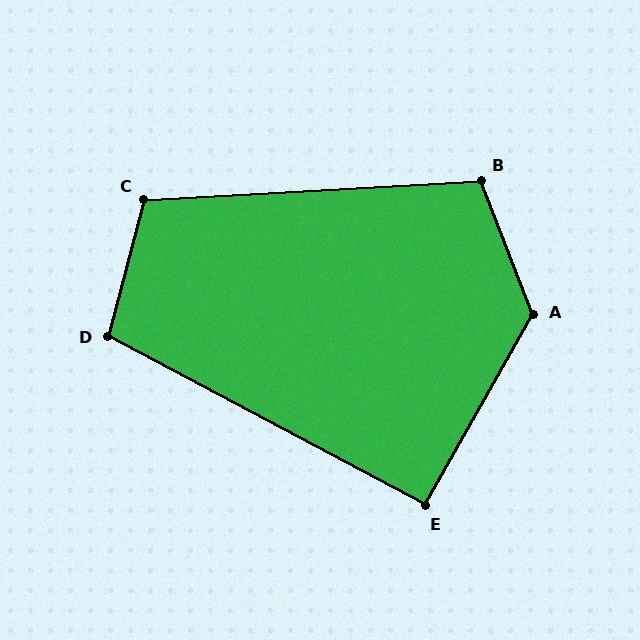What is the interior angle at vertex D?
Approximately 103 degrees (obtuse).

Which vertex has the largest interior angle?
A, at approximately 129 degrees.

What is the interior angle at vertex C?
Approximately 108 degrees (obtuse).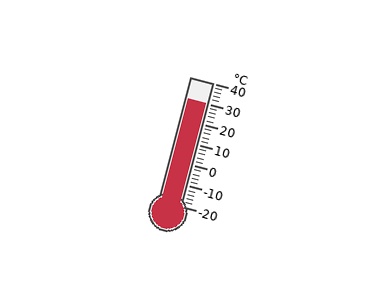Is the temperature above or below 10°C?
The temperature is above 10°C.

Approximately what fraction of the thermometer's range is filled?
The thermometer is filled to approximately 85% of its range.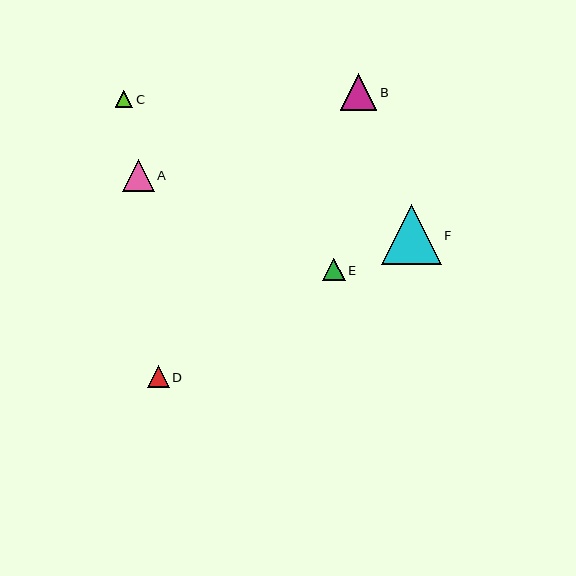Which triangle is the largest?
Triangle F is the largest with a size of approximately 60 pixels.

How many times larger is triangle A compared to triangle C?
Triangle A is approximately 1.8 times the size of triangle C.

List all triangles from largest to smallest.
From largest to smallest: F, B, A, E, D, C.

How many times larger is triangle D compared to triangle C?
Triangle D is approximately 1.2 times the size of triangle C.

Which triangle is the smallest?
Triangle C is the smallest with a size of approximately 18 pixels.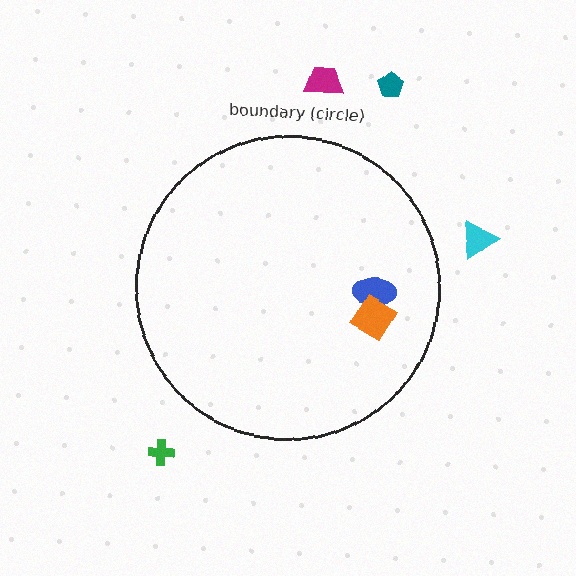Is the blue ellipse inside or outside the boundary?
Inside.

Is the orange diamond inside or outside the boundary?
Inside.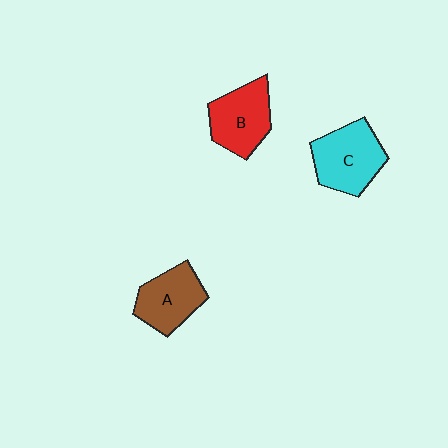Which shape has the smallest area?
Shape A (brown).